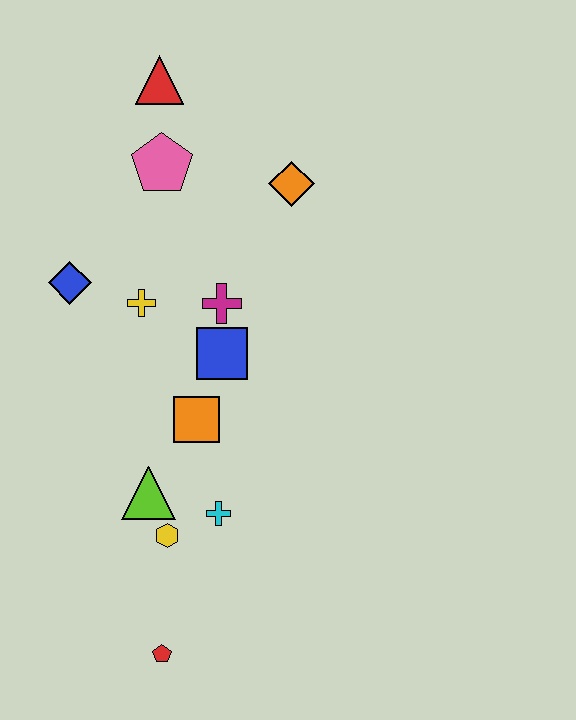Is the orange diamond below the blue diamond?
No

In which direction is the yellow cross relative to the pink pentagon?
The yellow cross is below the pink pentagon.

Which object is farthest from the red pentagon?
The red triangle is farthest from the red pentagon.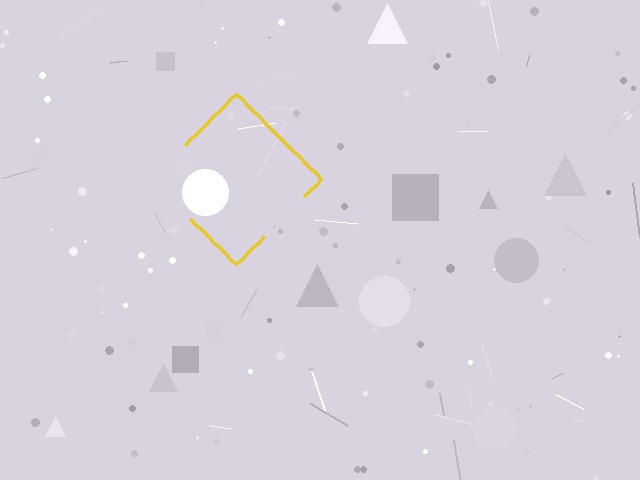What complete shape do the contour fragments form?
The contour fragments form a diamond.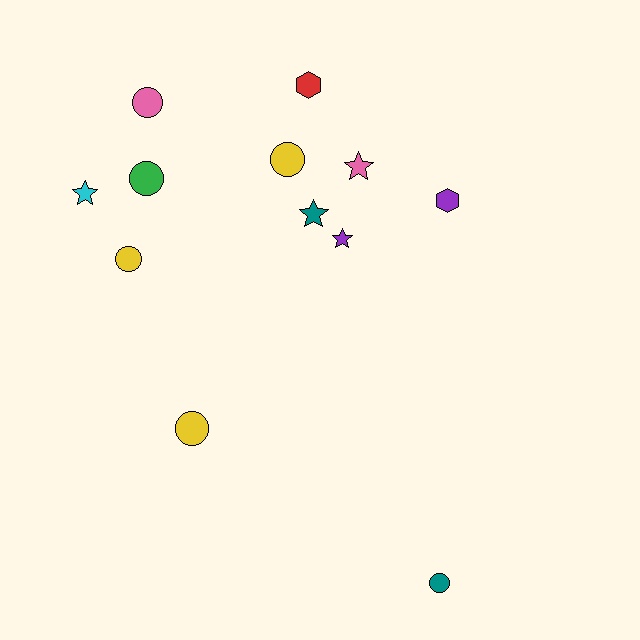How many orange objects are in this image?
There are no orange objects.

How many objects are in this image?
There are 12 objects.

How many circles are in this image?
There are 6 circles.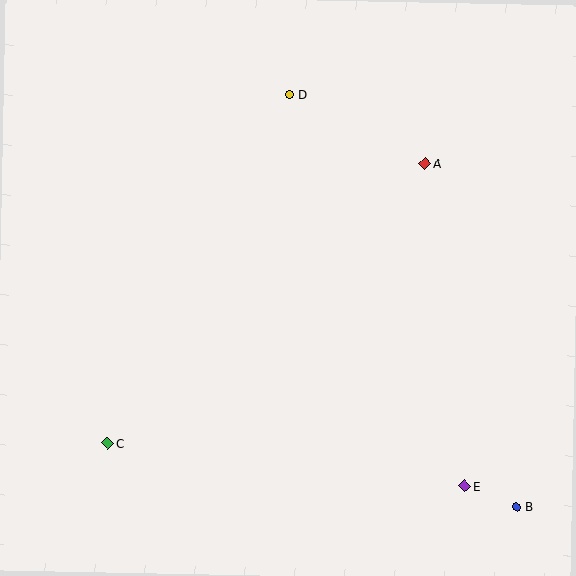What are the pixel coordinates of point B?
Point B is at (516, 507).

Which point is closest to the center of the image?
Point A at (425, 164) is closest to the center.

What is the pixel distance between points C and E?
The distance between C and E is 360 pixels.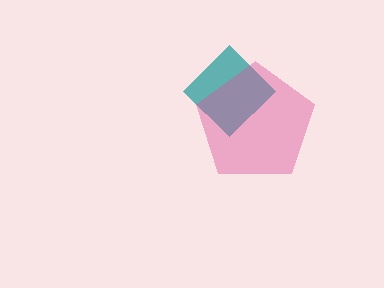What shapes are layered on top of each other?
The layered shapes are: a teal diamond, a pink pentagon.